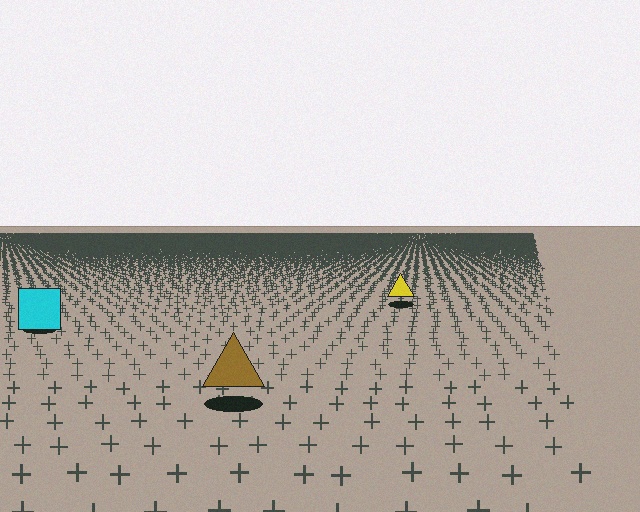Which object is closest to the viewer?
The brown triangle is closest. The texture marks near it are larger and more spread out.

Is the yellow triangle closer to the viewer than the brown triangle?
No. The brown triangle is closer — you can tell from the texture gradient: the ground texture is coarser near it.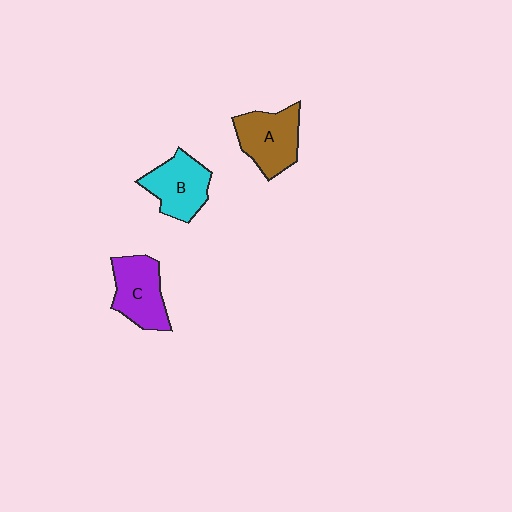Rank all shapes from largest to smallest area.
From largest to smallest: A (brown), C (purple), B (cyan).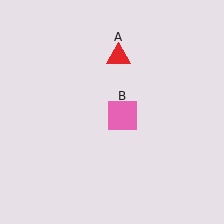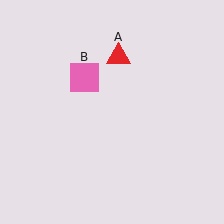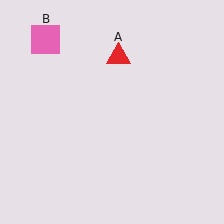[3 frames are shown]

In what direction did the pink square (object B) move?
The pink square (object B) moved up and to the left.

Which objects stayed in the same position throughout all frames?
Red triangle (object A) remained stationary.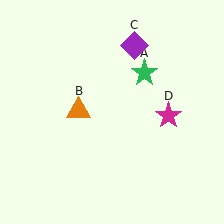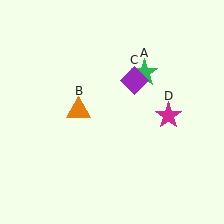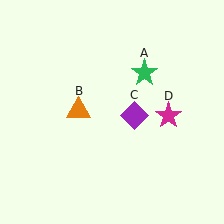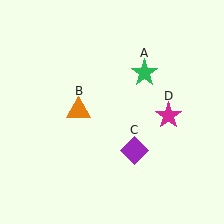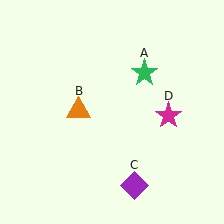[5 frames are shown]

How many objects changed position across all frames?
1 object changed position: purple diamond (object C).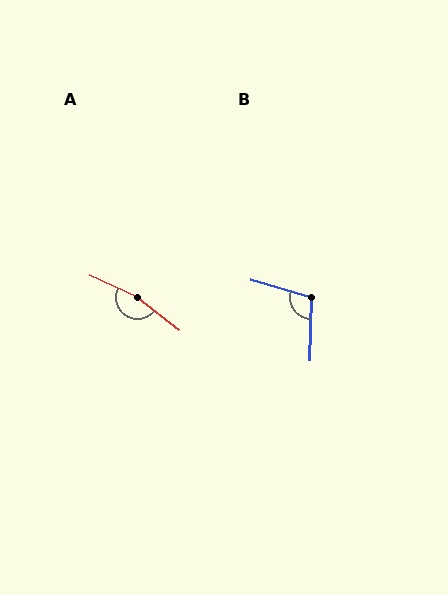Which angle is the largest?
A, at approximately 167 degrees.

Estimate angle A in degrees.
Approximately 167 degrees.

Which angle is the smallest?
B, at approximately 105 degrees.